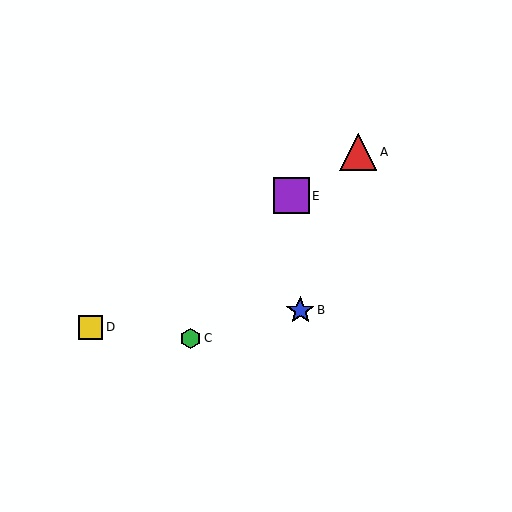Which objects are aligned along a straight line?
Objects A, D, E are aligned along a straight line.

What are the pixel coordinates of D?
Object D is at (91, 327).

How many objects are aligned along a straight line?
3 objects (A, D, E) are aligned along a straight line.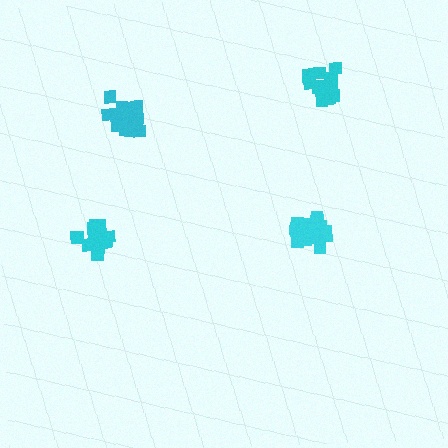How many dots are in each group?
Group 1: 19 dots, Group 2: 15 dots, Group 3: 18 dots, Group 4: 20 dots (72 total).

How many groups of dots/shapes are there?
There are 4 groups.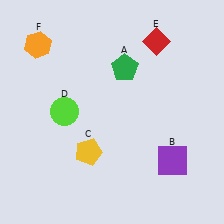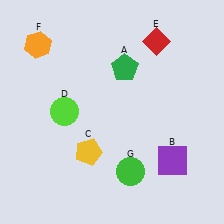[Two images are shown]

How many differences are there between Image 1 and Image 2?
There is 1 difference between the two images.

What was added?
A green circle (G) was added in Image 2.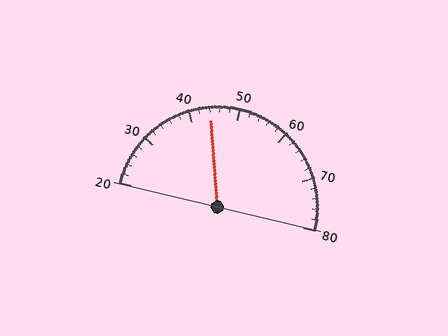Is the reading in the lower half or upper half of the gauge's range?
The reading is in the lower half of the range (20 to 80).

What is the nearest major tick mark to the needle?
The nearest major tick mark is 40.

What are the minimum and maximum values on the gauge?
The gauge ranges from 20 to 80.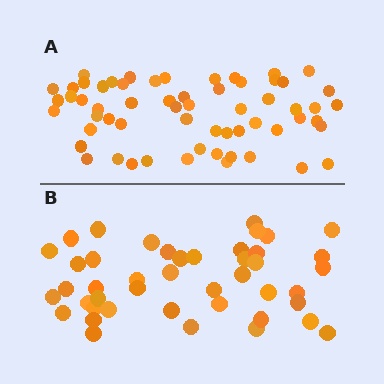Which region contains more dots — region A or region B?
Region A (the top region) has more dots.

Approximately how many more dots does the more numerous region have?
Region A has approximately 15 more dots than region B.